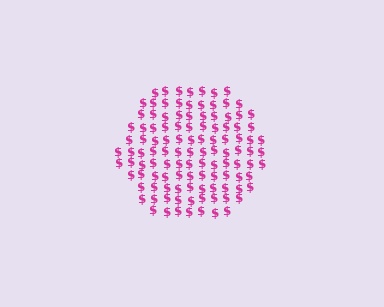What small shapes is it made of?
It is made of small dollar signs.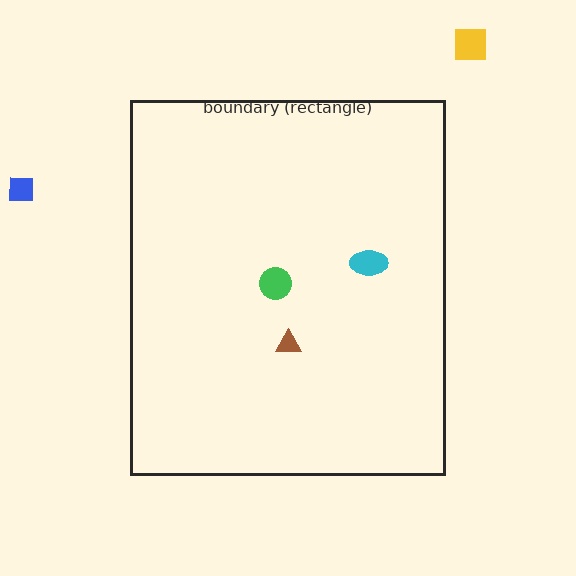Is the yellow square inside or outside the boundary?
Outside.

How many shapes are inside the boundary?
3 inside, 2 outside.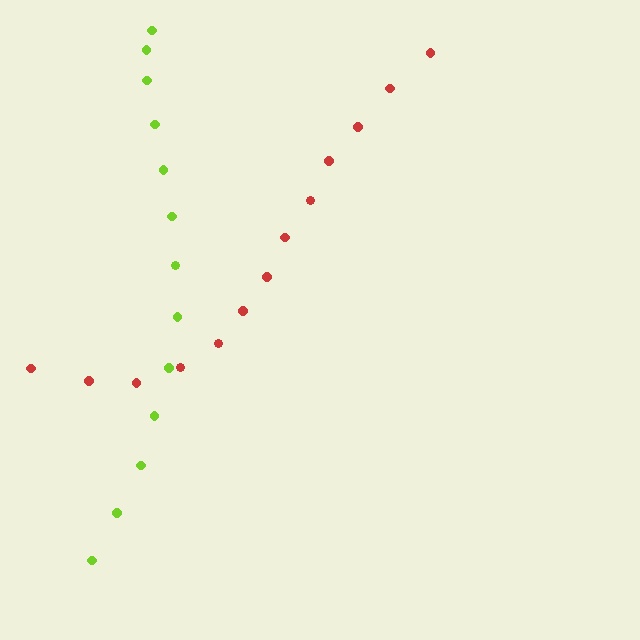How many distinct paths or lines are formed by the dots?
There are 2 distinct paths.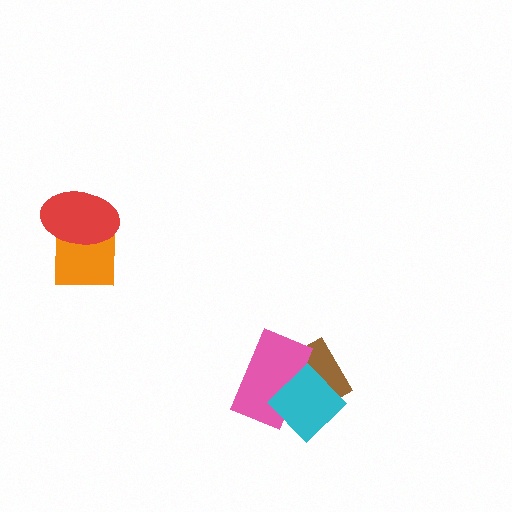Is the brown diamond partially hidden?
Yes, it is partially covered by another shape.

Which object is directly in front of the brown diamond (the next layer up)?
The pink rectangle is directly in front of the brown diamond.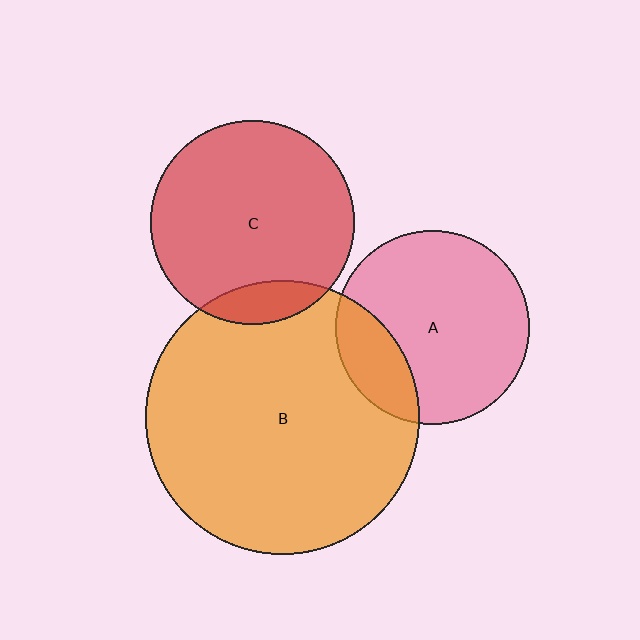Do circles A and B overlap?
Yes.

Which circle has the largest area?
Circle B (orange).